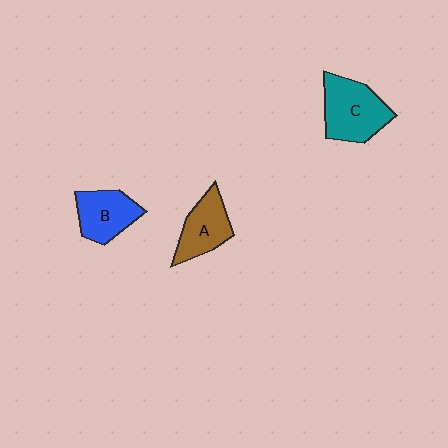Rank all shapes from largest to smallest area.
From largest to smallest: C (teal), A (brown), B (blue).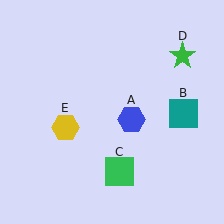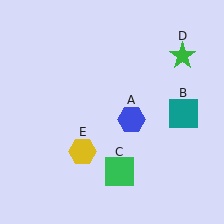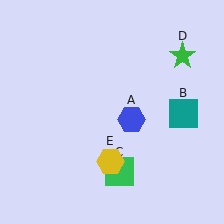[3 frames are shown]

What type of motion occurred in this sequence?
The yellow hexagon (object E) rotated counterclockwise around the center of the scene.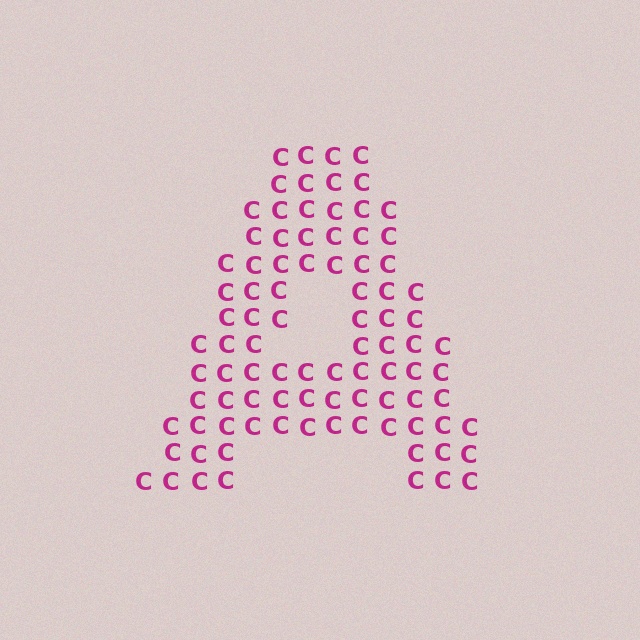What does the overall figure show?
The overall figure shows the letter A.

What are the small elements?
The small elements are letter C's.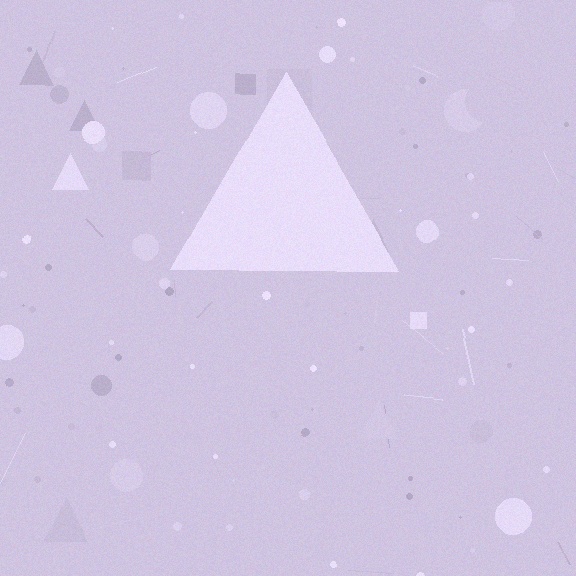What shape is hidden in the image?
A triangle is hidden in the image.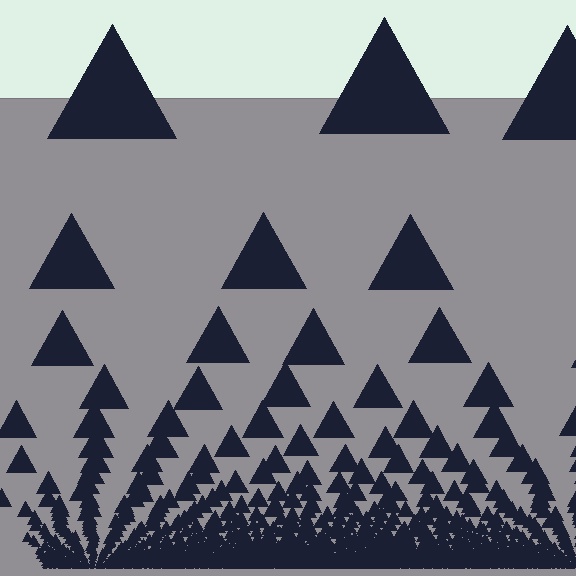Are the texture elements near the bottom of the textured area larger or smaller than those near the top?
Smaller. The gradient is inverted — elements near the bottom are smaller and denser.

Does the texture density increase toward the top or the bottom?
Density increases toward the bottom.